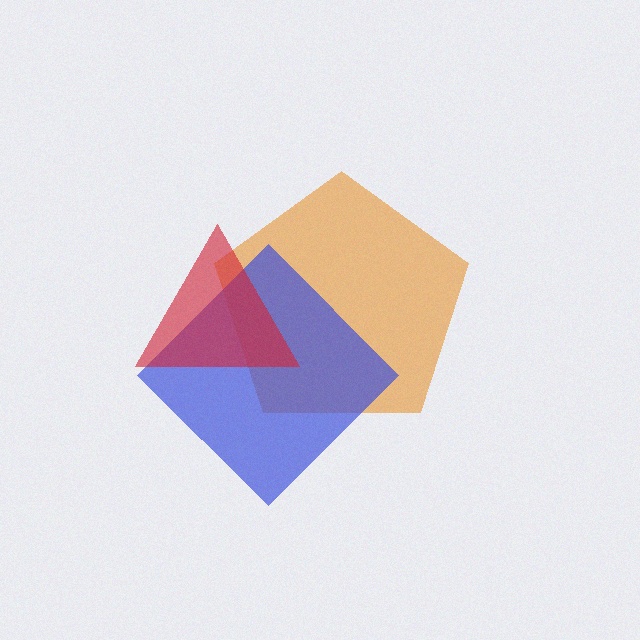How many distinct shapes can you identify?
There are 3 distinct shapes: an orange pentagon, a blue diamond, a red triangle.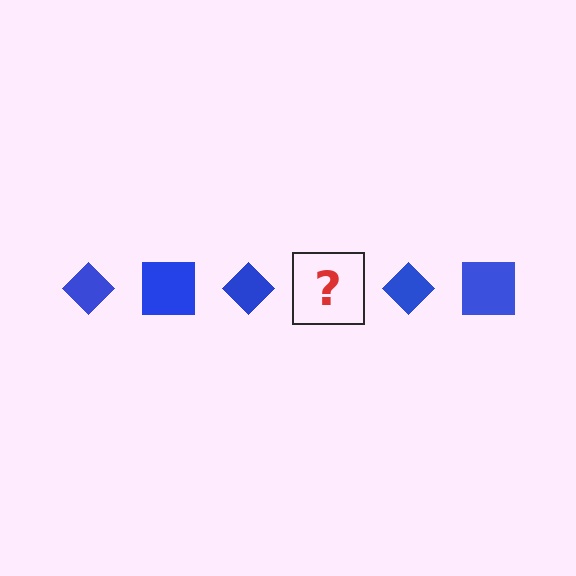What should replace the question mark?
The question mark should be replaced with a blue square.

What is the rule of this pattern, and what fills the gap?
The rule is that the pattern cycles through diamond, square shapes in blue. The gap should be filled with a blue square.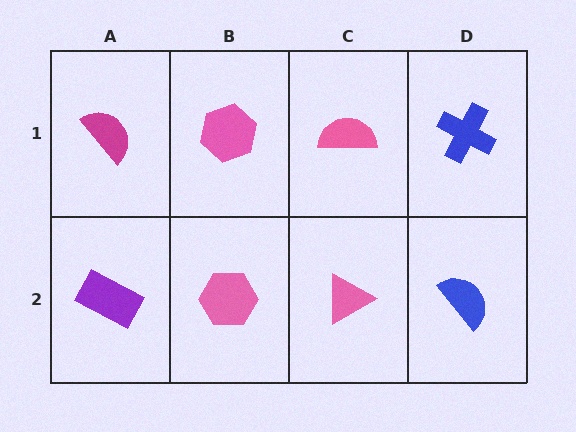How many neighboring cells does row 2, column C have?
3.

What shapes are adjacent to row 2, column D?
A blue cross (row 1, column D), a pink triangle (row 2, column C).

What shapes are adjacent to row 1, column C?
A pink triangle (row 2, column C), a pink hexagon (row 1, column B), a blue cross (row 1, column D).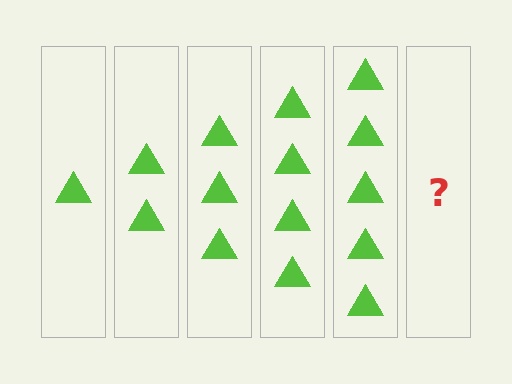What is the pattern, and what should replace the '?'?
The pattern is that each step adds one more triangle. The '?' should be 6 triangles.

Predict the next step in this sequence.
The next step is 6 triangles.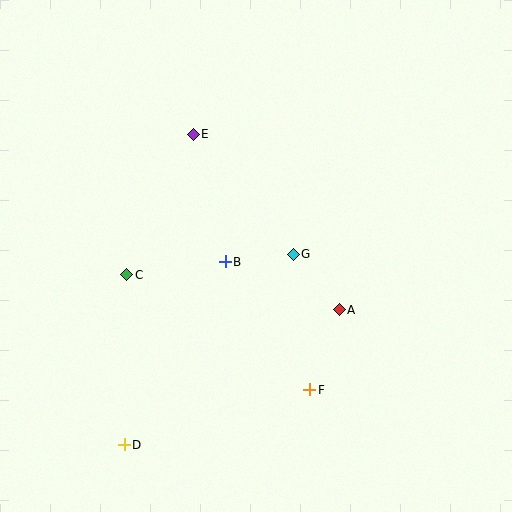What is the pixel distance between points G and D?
The distance between G and D is 255 pixels.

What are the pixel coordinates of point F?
Point F is at (310, 390).